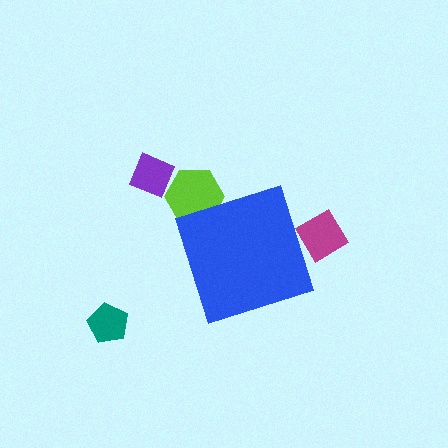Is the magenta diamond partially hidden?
Yes, the magenta diamond is partially hidden behind the blue diamond.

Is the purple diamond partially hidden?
No, the purple diamond is fully visible.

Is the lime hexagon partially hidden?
Yes, the lime hexagon is partially hidden behind the blue diamond.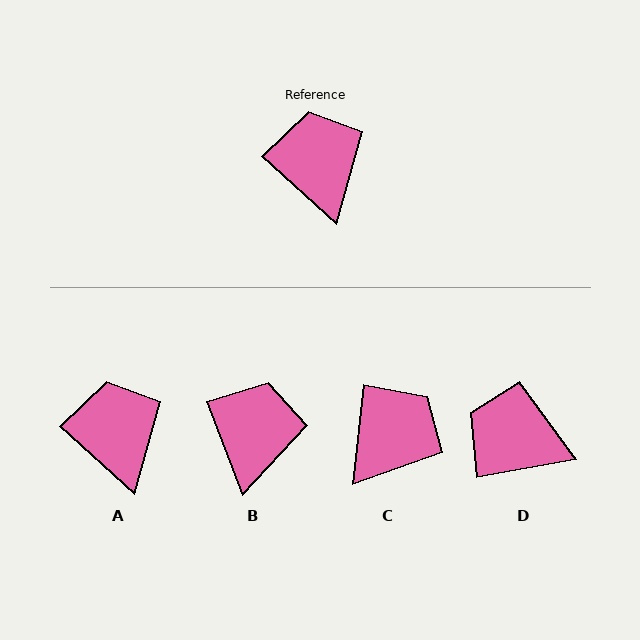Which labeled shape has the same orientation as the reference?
A.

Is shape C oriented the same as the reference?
No, it is off by about 55 degrees.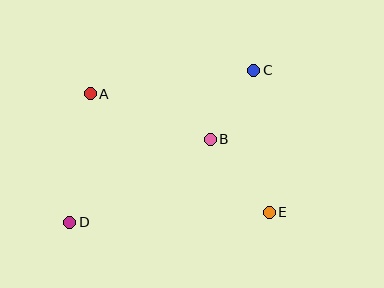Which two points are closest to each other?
Points B and C are closest to each other.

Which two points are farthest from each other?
Points C and D are farthest from each other.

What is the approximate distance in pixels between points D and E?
The distance between D and E is approximately 200 pixels.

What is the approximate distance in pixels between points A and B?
The distance between A and B is approximately 128 pixels.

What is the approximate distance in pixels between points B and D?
The distance between B and D is approximately 163 pixels.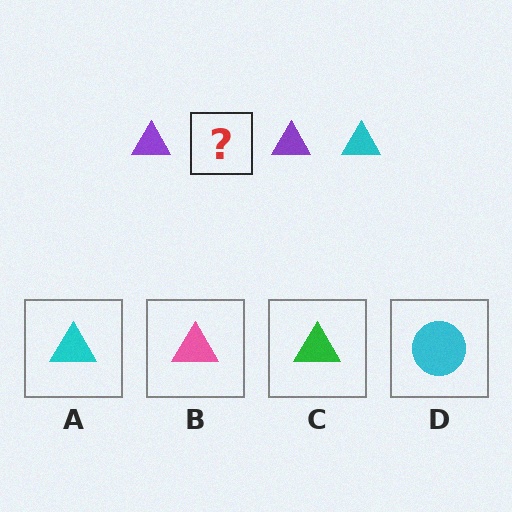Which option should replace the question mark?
Option A.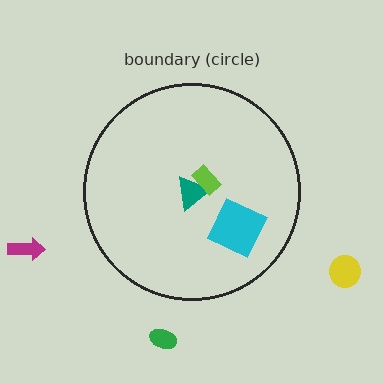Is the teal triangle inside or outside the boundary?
Inside.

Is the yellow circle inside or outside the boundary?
Outside.